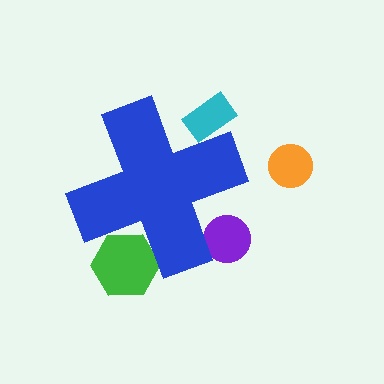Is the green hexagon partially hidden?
Yes, the green hexagon is partially hidden behind the blue cross.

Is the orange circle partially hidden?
No, the orange circle is fully visible.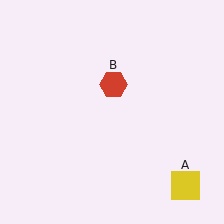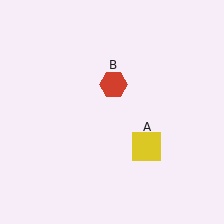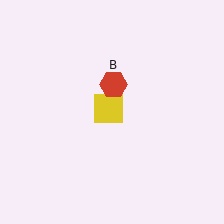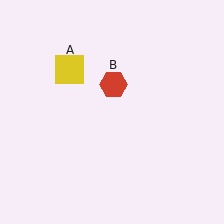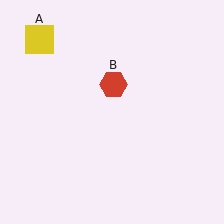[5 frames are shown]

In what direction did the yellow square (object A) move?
The yellow square (object A) moved up and to the left.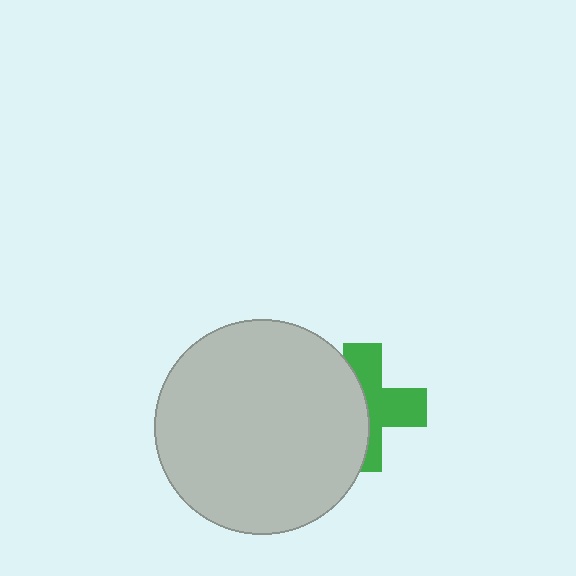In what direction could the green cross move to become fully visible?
The green cross could move right. That would shift it out from behind the light gray circle entirely.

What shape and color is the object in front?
The object in front is a light gray circle.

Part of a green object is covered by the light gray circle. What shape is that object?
It is a cross.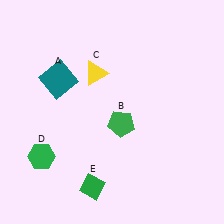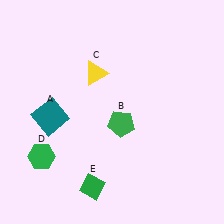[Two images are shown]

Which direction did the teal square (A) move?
The teal square (A) moved down.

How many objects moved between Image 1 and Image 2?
1 object moved between the two images.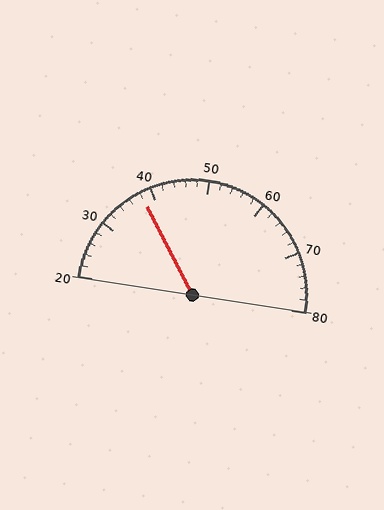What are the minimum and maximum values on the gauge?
The gauge ranges from 20 to 80.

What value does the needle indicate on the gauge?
The needle indicates approximately 38.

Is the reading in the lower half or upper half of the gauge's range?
The reading is in the lower half of the range (20 to 80).